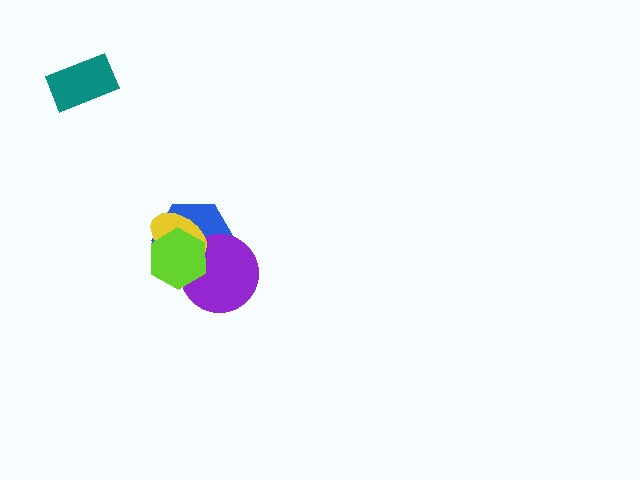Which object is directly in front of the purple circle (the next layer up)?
The yellow ellipse is directly in front of the purple circle.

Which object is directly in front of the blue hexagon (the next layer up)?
The purple circle is directly in front of the blue hexagon.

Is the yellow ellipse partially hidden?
Yes, it is partially covered by another shape.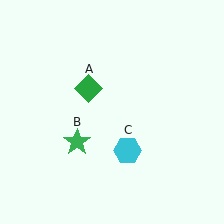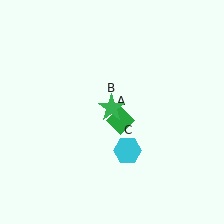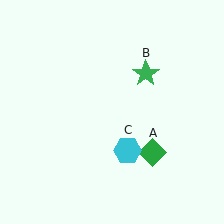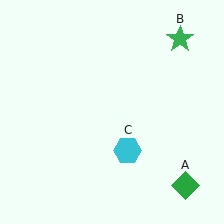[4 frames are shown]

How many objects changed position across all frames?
2 objects changed position: green diamond (object A), green star (object B).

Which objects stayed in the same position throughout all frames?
Cyan hexagon (object C) remained stationary.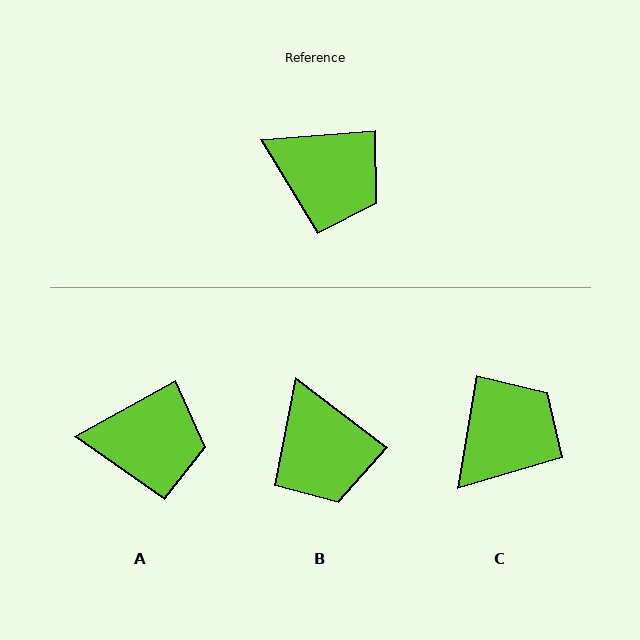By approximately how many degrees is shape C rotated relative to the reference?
Approximately 76 degrees counter-clockwise.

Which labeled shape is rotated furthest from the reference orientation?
C, about 76 degrees away.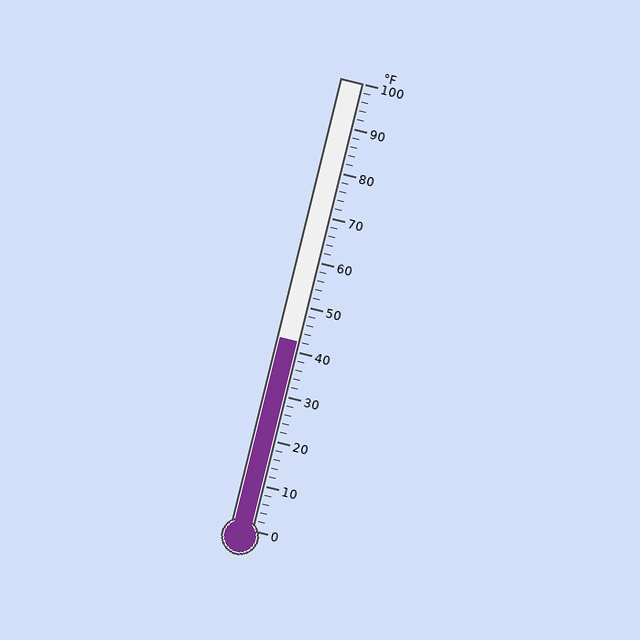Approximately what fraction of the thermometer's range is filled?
The thermometer is filled to approximately 40% of its range.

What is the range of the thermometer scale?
The thermometer scale ranges from 0°F to 100°F.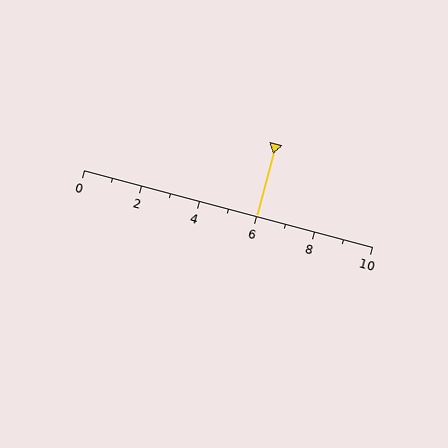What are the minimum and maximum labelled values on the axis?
The axis runs from 0 to 10.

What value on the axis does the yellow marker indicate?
The marker indicates approximately 6.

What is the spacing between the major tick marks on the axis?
The major ticks are spaced 2 apart.